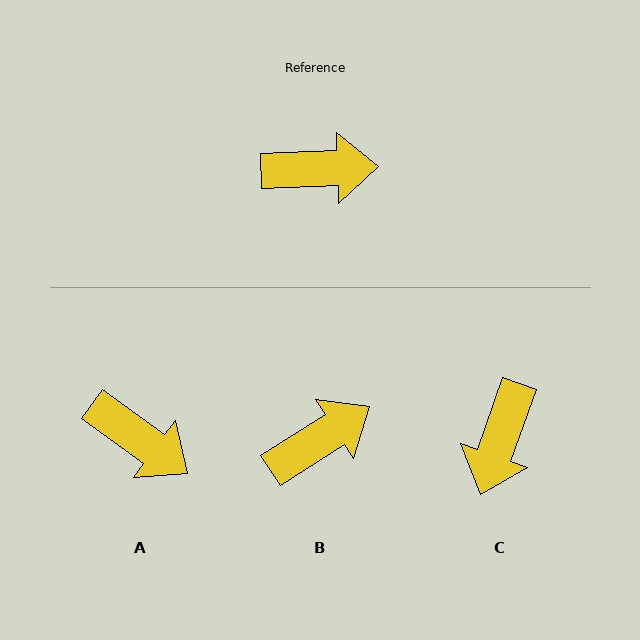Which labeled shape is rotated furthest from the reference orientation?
C, about 112 degrees away.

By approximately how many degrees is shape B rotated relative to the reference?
Approximately 31 degrees counter-clockwise.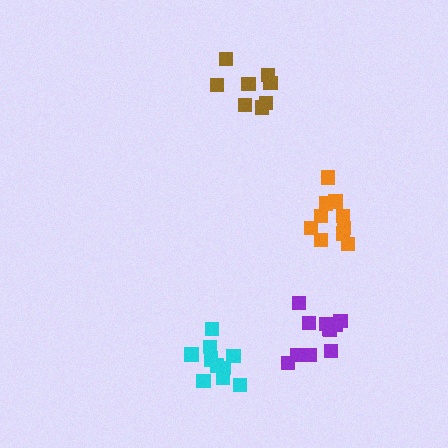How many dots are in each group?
Group 1: 11 dots, Group 2: 10 dots, Group 3: 11 dots, Group 4: 8 dots (40 total).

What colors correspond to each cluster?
The clusters are colored: cyan, orange, purple, brown.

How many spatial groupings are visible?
There are 4 spatial groupings.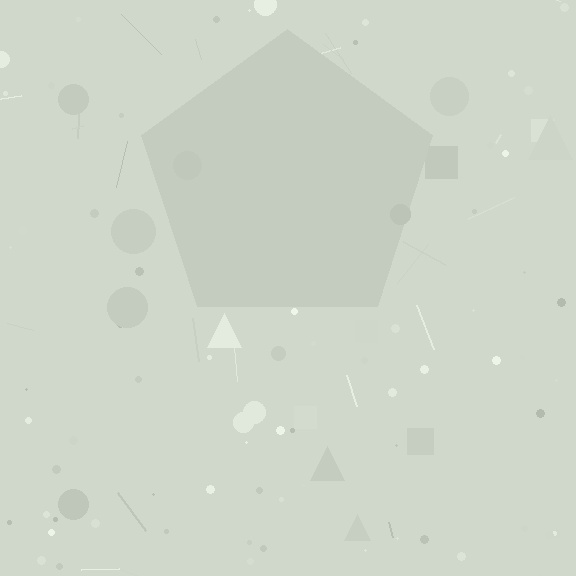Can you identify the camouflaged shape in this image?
The camouflaged shape is a pentagon.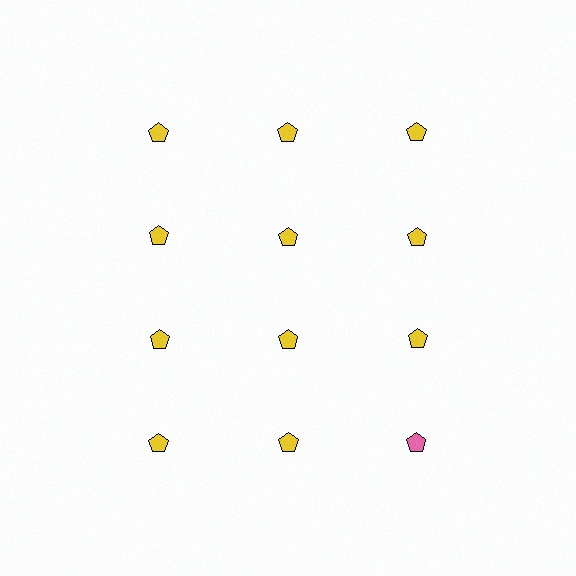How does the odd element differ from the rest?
It has a different color: pink instead of yellow.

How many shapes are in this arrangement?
There are 12 shapes arranged in a grid pattern.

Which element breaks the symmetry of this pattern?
The pink pentagon in the fourth row, center column breaks the symmetry. All other shapes are yellow pentagons.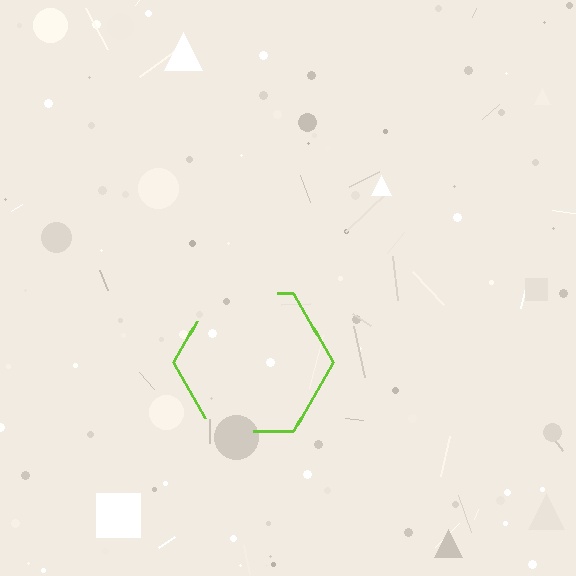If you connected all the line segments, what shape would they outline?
They would outline a hexagon.